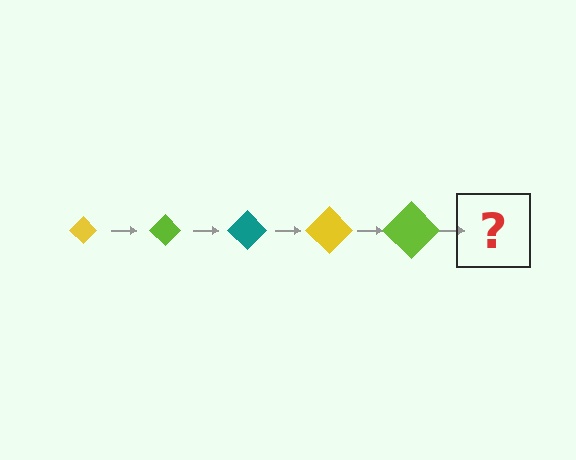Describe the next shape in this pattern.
It should be a teal diamond, larger than the previous one.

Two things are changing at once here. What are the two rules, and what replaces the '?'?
The two rules are that the diamond grows larger each step and the color cycles through yellow, lime, and teal. The '?' should be a teal diamond, larger than the previous one.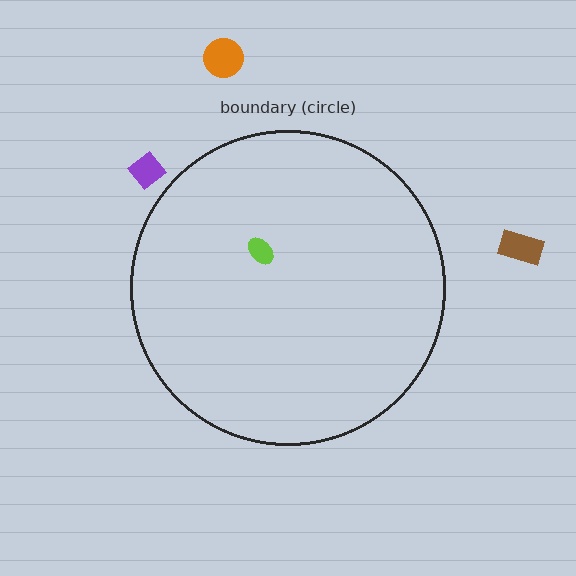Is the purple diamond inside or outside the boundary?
Outside.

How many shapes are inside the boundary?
1 inside, 3 outside.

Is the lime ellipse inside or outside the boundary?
Inside.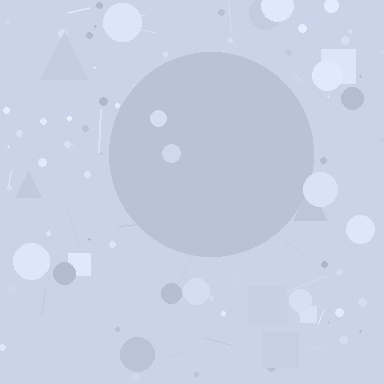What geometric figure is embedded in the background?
A circle is embedded in the background.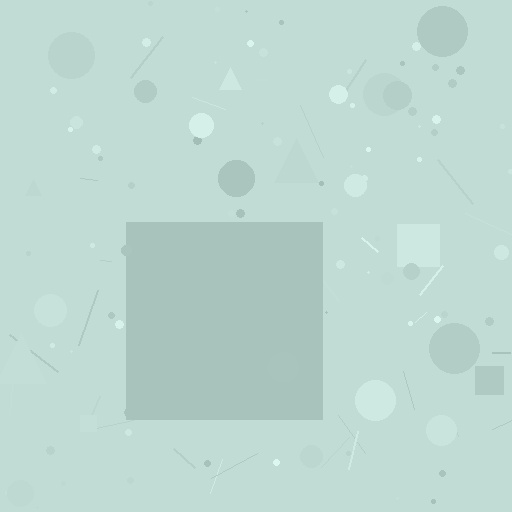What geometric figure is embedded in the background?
A square is embedded in the background.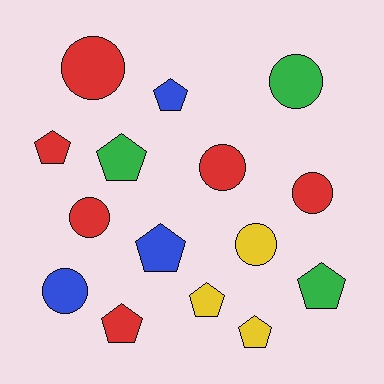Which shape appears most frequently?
Pentagon, with 8 objects.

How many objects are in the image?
There are 15 objects.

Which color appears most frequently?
Red, with 6 objects.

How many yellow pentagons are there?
There are 2 yellow pentagons.